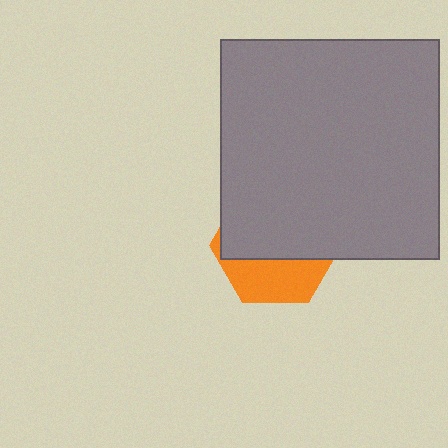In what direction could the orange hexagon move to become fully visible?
The orange hexagon could move down. That would shift it out from behind the gray square entirely.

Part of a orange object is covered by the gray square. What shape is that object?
It is a hexagon.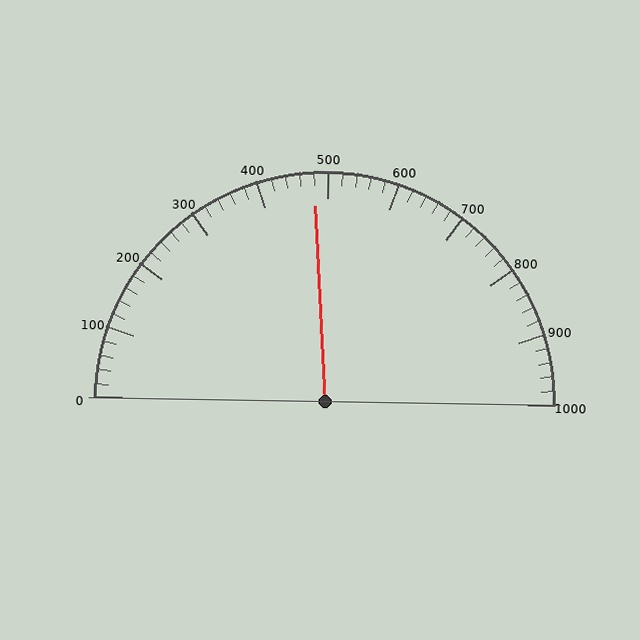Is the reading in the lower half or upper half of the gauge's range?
The reading is in the lower half of the range (0 to 1000).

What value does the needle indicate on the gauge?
The needle indicates approximately 480.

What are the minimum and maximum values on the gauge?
The gauge ranges from 0 to 1000.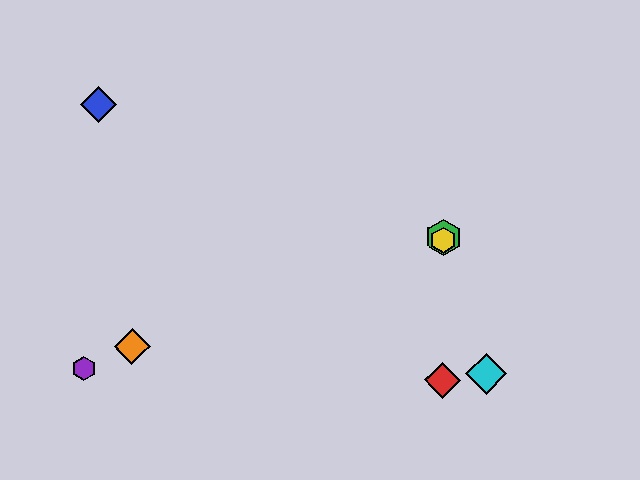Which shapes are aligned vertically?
The red diamond, the green hexagon, the yellow hexagon are aligned vertically.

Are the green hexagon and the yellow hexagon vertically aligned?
Yes, both are at x≈443.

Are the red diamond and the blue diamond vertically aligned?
No, the red diamond is at x≈443 and the blue diamond is at x≈98.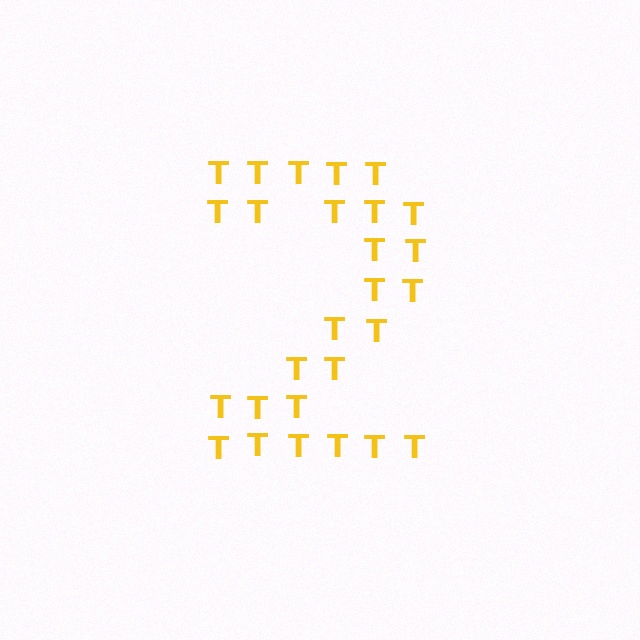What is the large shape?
The large shape is the digit 2.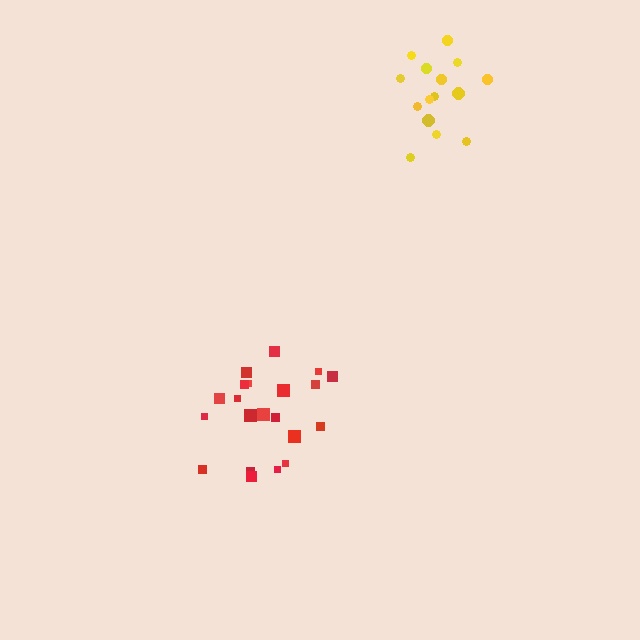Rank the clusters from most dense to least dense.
red, yellow.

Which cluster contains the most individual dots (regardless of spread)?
Red (21).